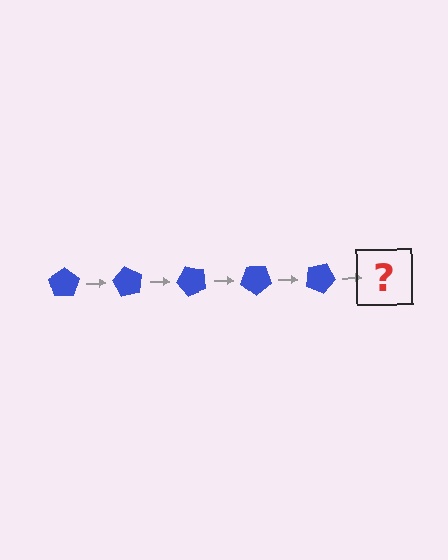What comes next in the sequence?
The next element should be a blue pentagon rotated 300 degrees.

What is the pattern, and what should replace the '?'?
The pattern is that the pentagon rotates 60 degrees each step. The '?' should be a blue pentagon rotated 300 degrees.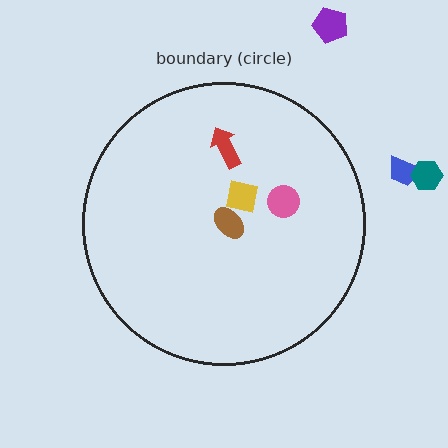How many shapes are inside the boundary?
4 inside, 3 outside.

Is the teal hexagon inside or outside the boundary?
Outside.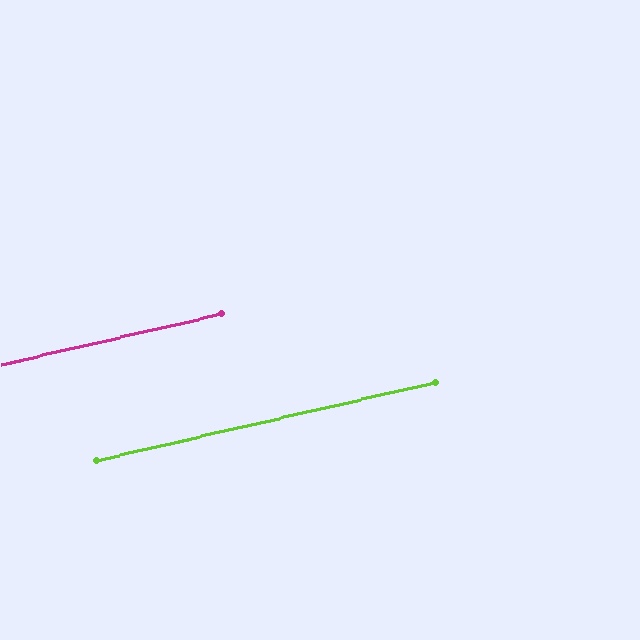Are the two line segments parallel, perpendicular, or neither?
Parallel — their directions differ by only 0.2°.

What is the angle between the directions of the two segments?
Approximately 0 degrees.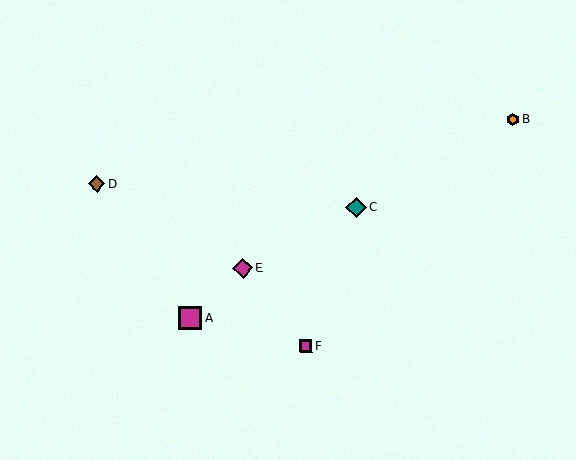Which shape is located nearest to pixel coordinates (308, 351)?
The magenta square (labeled F) at (306, 346) is nearest to that location.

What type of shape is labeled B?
Shape B is an orange hexagon.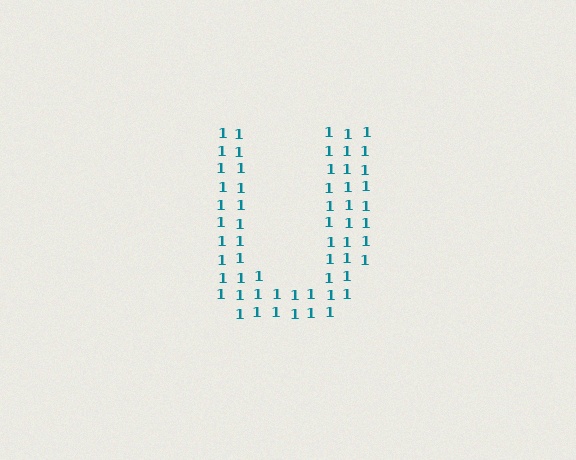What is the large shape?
The large shape is the letter U.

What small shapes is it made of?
It is made of small digit 1's.